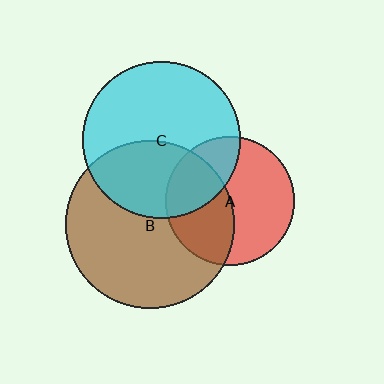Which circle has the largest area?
Circle B (brown).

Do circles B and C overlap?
Yes.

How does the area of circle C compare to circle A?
Approximately 1.5 times.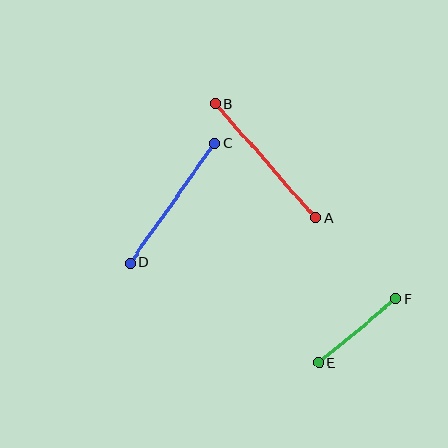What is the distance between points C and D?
The distance is approximately 146 pixels.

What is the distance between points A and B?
The distance is approximately 152 pixels.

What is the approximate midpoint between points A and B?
The midpoint is at approximately (265, 161) pixels.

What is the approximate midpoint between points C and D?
The midpoint is at approximately (172, 203) pixels.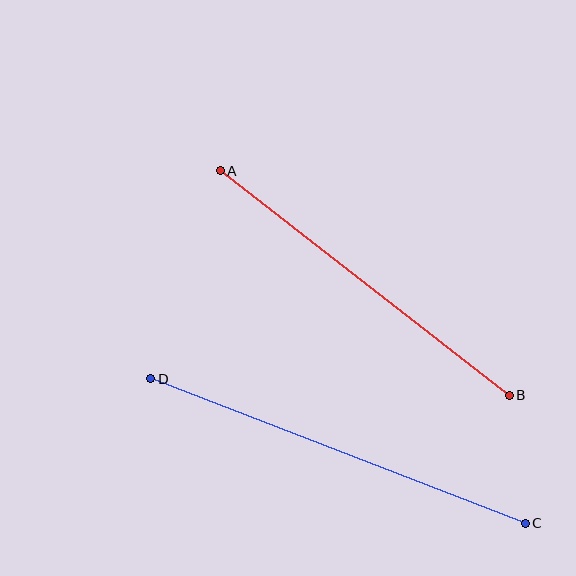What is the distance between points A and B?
The distance is approximately 366 pixels.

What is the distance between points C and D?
The distance is approximately 402 pixels.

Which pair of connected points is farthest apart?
Points C and D are farthest apart.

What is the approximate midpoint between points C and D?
The midpoint is at approximately (338, 451) pixels.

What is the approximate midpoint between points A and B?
The midpoint is at approximately (365, 283) pixels.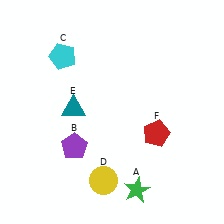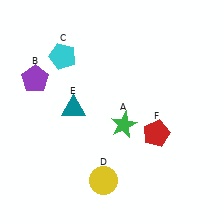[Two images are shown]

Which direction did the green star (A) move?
The green star (A) moved up.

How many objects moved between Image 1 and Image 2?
2 objects moved between the two images.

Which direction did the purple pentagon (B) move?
The purple pentagon (B) moved up.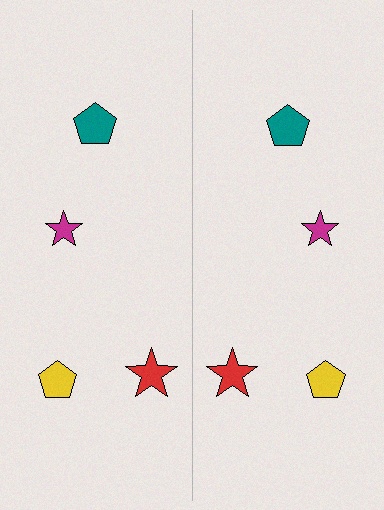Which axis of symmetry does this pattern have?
The pattern has a vertical axis of symmetry running through the center of the image.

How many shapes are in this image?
There are 8 shapes in this image.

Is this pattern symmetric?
Yes, this pattern has bilateral (reflection) symmetry.